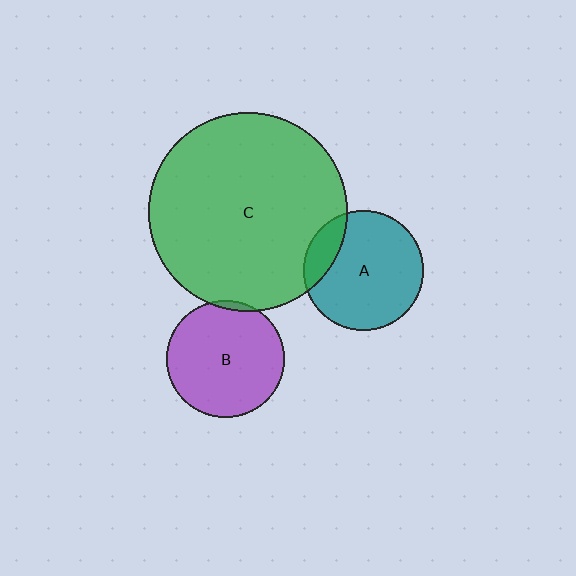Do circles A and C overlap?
Yes.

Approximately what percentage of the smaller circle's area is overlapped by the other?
Approximately 15%.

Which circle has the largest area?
Circle C (green).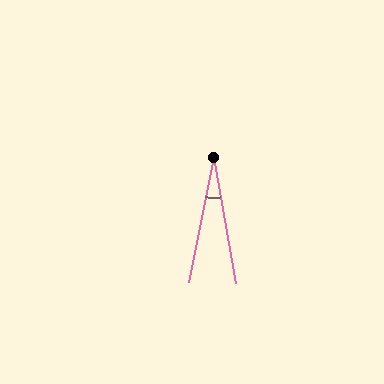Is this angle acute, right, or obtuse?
It is acute.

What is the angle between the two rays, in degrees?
Approximately 21 degrees.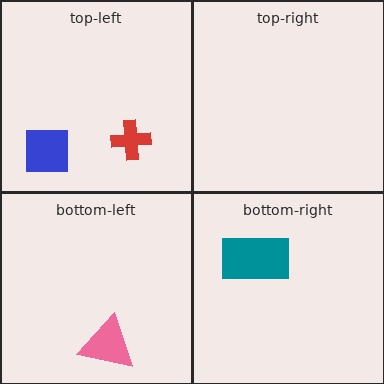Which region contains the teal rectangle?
The bottom-right region.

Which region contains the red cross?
The top-left region.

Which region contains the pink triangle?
The bottom-left region.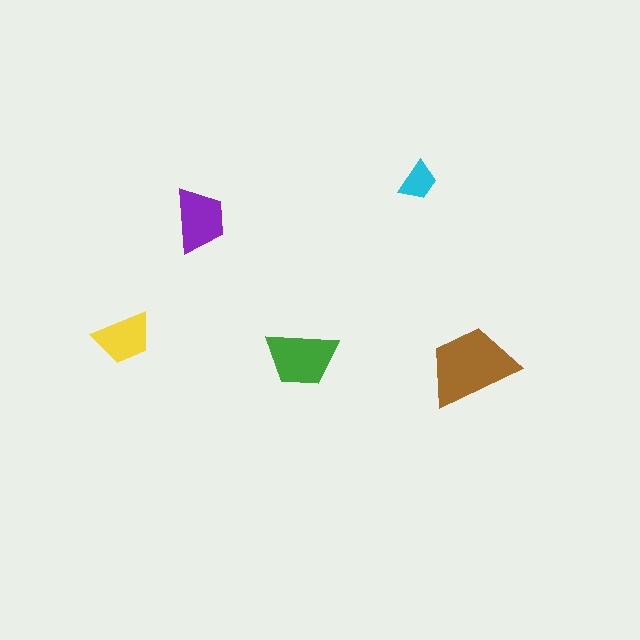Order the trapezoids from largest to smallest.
the brown one, the green one, the purple one, the yellow one, the cyan one.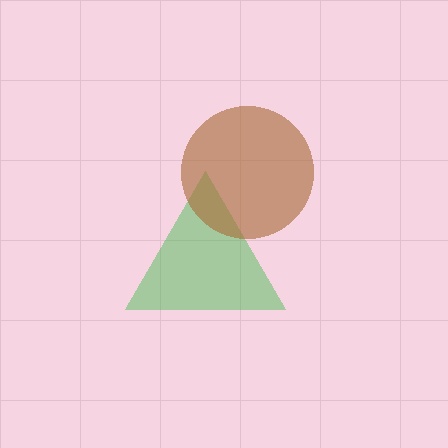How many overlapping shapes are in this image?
There are 2 overlapping shapes in the image.